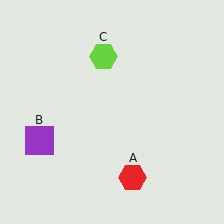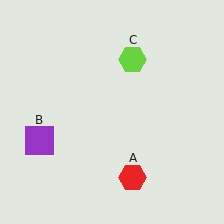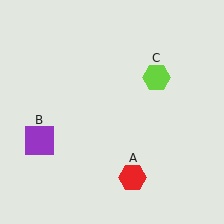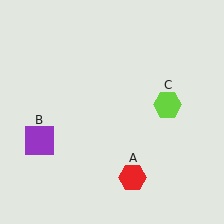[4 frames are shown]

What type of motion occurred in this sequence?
The lime hexagon (object C) rotated clockwise around the center of the scene.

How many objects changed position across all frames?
1 object changed position: lime hexagon (object C).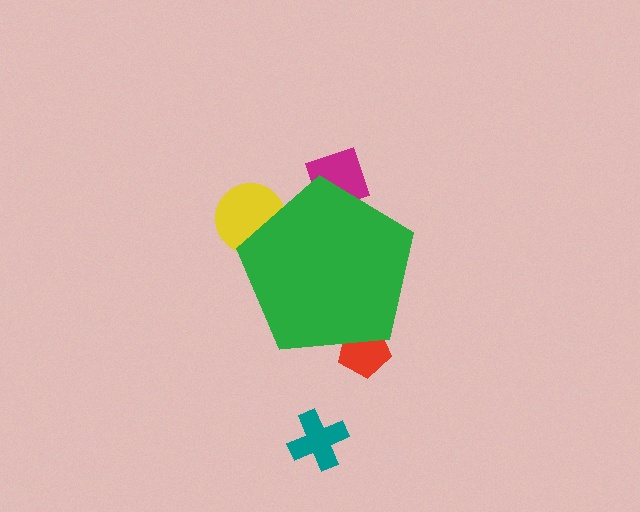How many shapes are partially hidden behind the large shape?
3 shapes are partially hidden.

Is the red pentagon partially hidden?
Yes, the red pentagon is partially hidden behind the green pentagon.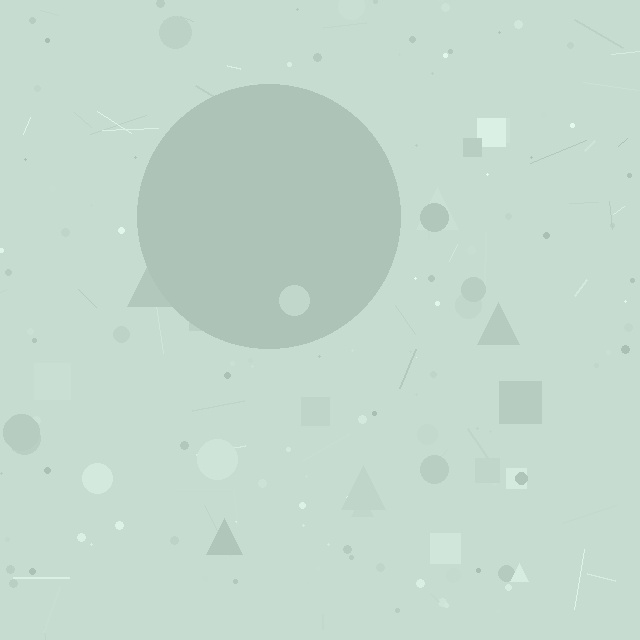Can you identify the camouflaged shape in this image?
The camouflaged shape is a circle.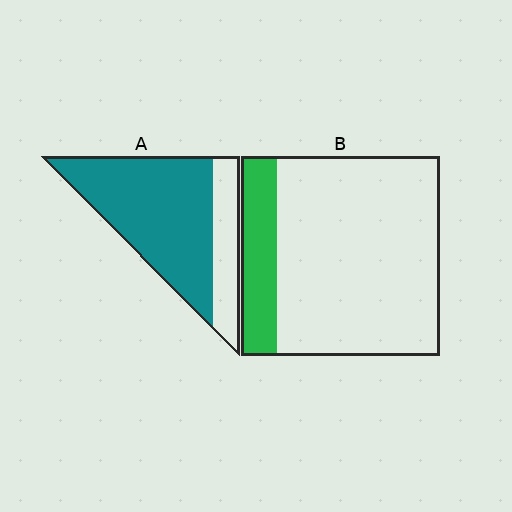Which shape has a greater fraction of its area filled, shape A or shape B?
Shape A.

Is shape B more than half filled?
No.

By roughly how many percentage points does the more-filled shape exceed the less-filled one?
By roughly 55 percentage points (A over B).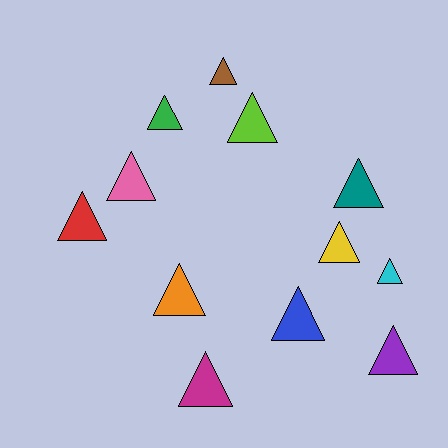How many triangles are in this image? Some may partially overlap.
There are 12 triangles.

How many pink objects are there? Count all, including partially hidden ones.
There is 1 pink object.